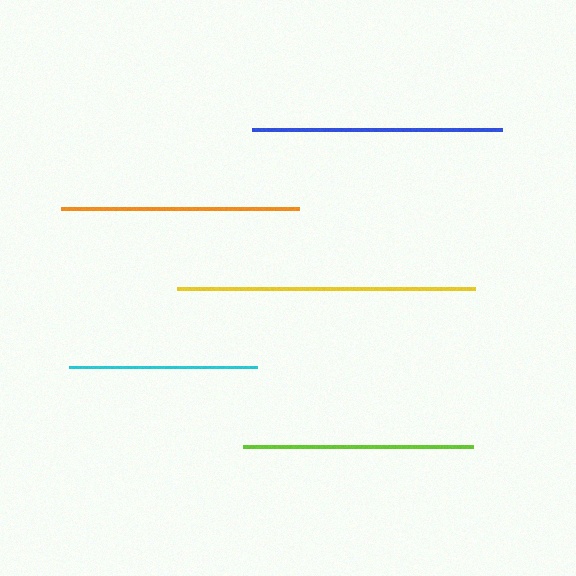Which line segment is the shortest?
The cyan line is the shortest at approximately 188 pixels.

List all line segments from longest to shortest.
From longest to shortest: yellow, blue, orange, lime, cyan.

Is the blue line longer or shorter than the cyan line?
The blue line is longer than the cyan line.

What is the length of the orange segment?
The orange segment is approximately 238 pixels long.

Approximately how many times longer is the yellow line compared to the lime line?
The yellow line is approximately 1.3 times the length of the lime line.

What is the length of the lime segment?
The lime segment is approximately 230 pixels long.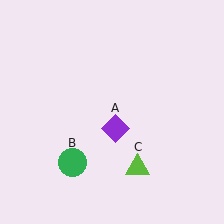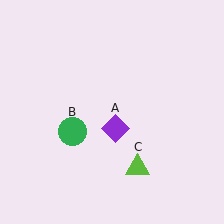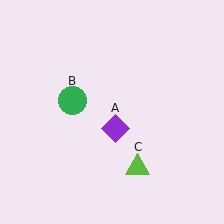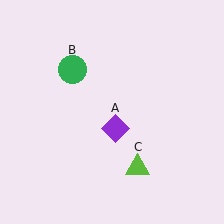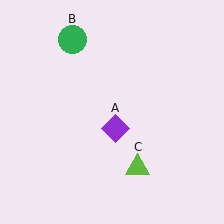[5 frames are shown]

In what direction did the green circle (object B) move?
The green circle (object B) moved up.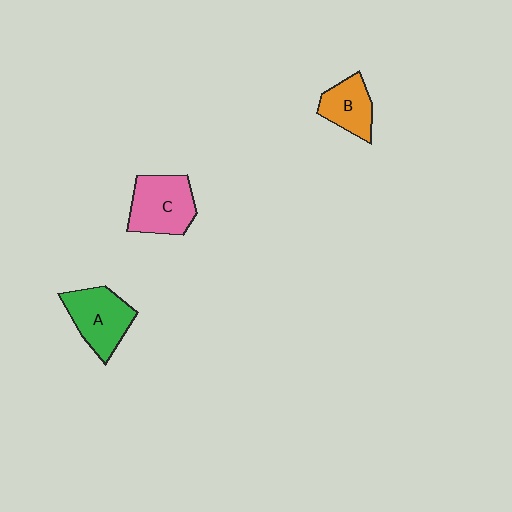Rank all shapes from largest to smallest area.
From largest to smallest: C (pink), A (green), B (orange).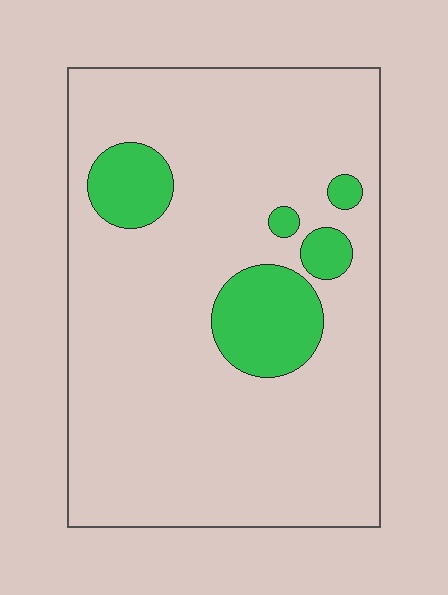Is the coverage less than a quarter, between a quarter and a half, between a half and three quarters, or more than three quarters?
Less than a quarter.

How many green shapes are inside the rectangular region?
5.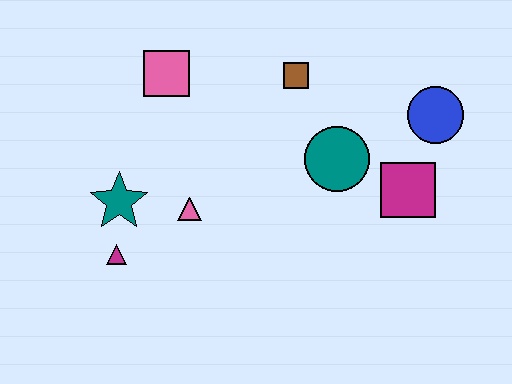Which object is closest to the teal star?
The magenta triangle is closest to the teal star.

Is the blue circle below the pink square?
Yes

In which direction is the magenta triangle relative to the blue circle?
The magenta triangle is to the left of the blue circle.